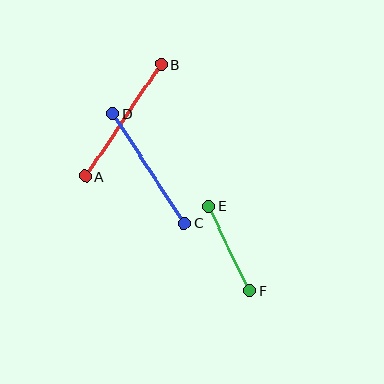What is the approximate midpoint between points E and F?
The midpoint is at approximately (229, 248) pixels.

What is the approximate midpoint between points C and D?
The midpoint is at approximately (149, 168) pixels.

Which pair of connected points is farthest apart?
Points A and B are farthest apart.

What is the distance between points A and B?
The distance is approximately 135 pixels.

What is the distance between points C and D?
The distance is approximately 131 pixels.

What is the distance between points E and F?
The distance is approximately 94 pixels.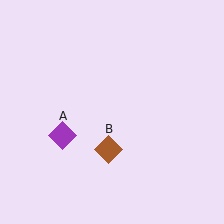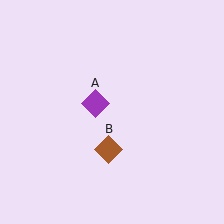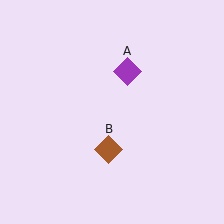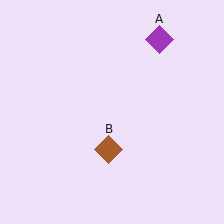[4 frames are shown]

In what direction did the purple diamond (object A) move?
The purple diamond (object A) moved up and to the right.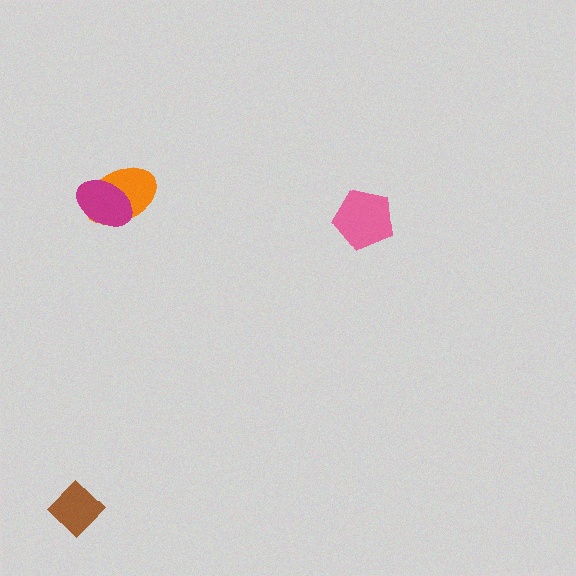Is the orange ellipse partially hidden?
Yes, it is partially covered by another shape.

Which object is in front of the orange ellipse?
The magenta ellipse is in front of the orange ellipse.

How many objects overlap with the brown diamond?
0 objects overlap with the brown diamond.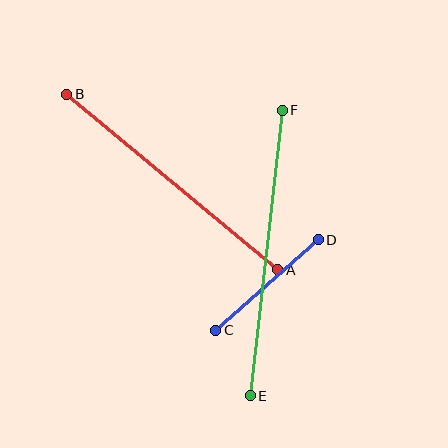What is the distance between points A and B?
The distance is approximately 275 pixels.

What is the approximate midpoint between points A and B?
The midpoint is at approximately (172, 182) pixels.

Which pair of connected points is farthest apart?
Points E and F are farthest apart.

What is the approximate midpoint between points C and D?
The midpoint is at approximately (267, 285) pixels.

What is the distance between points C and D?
The distance is approximately 137 pixels.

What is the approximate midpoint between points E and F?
The midpoint is at approximately (266, 253) pixels.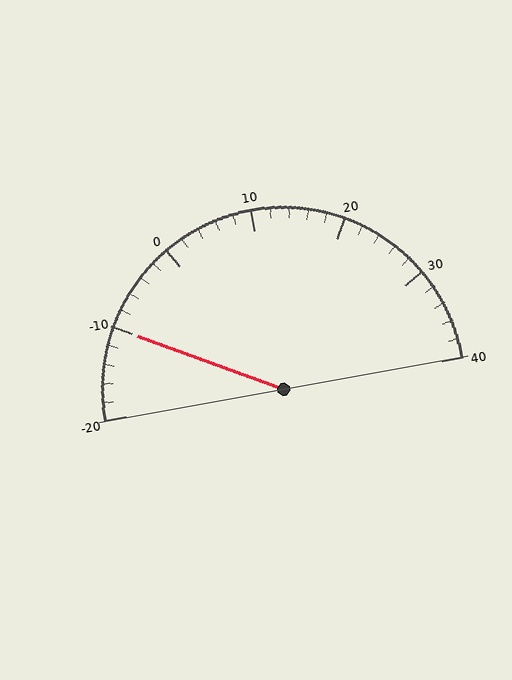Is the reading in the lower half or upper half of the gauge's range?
The reading is in the lower half of the range (-20 to 40).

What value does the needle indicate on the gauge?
The needle indicates approximately -10.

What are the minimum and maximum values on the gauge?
The gauge ranges from -20 to 40.